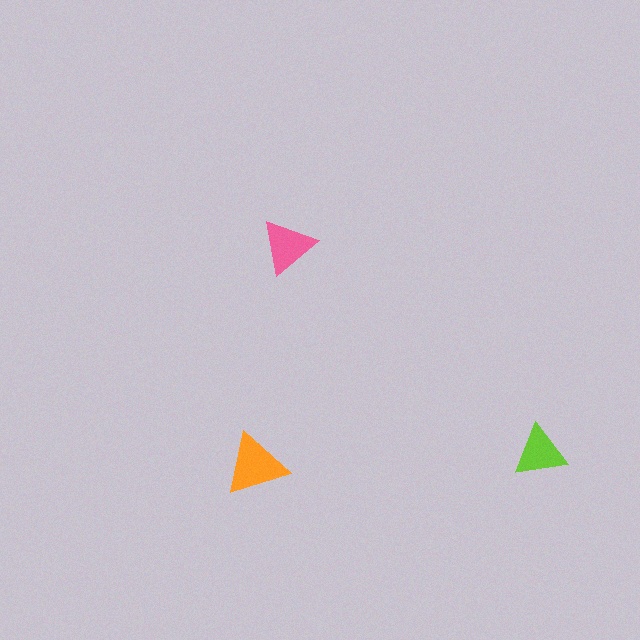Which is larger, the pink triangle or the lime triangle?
The pink one.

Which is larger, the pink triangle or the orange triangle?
The orange one.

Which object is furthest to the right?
The lime triangle is rightmost.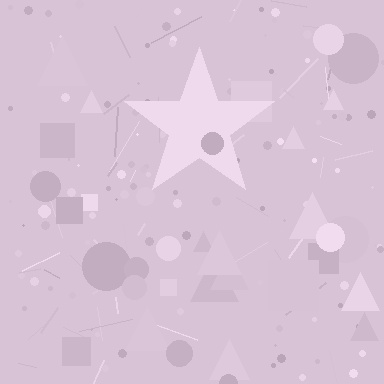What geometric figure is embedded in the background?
A star is embedded in the background.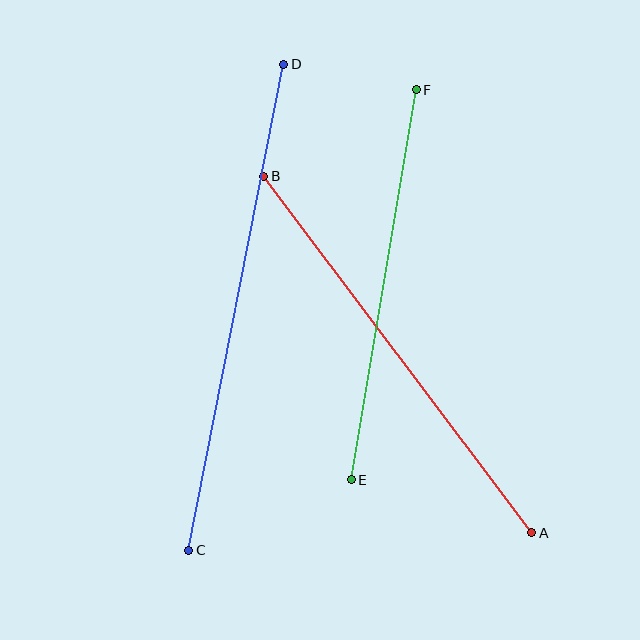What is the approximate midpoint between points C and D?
The midpoint is at approximately (236, 307) pixels.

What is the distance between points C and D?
The distance is approximately 495 pixels.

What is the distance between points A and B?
The distance is approximately 446 pixels.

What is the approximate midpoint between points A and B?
The midpoint is at approximately (398, 355) pixels.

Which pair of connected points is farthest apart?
Points C and D are farthest apart.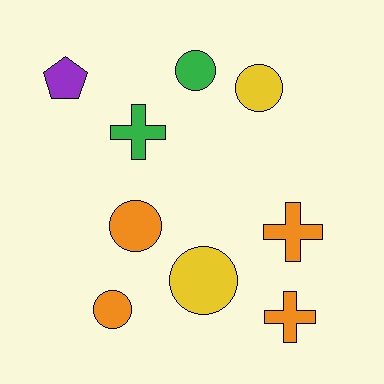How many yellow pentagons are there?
There are no yellow pentagons.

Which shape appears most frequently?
Circle, with 5 objects.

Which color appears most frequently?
Orange, with 4 objects.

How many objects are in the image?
There are 9 objects.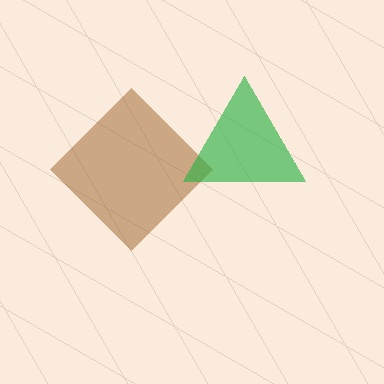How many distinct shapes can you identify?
There are 2 distinct shapes: a brown diamond, a green triangle.